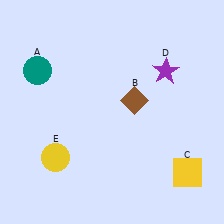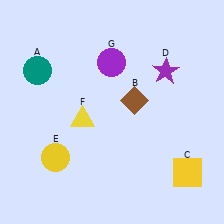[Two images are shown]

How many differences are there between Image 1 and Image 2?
There are 2 differences between the two images.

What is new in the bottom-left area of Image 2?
A yellow triangle (F) was added in the bottom-left area of Image 2.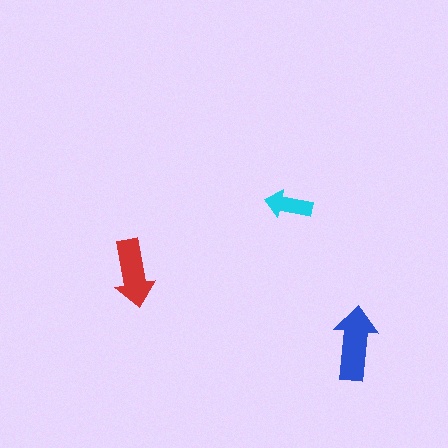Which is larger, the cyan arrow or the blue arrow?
The blue one.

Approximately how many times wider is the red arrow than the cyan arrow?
About 1.5 times wider.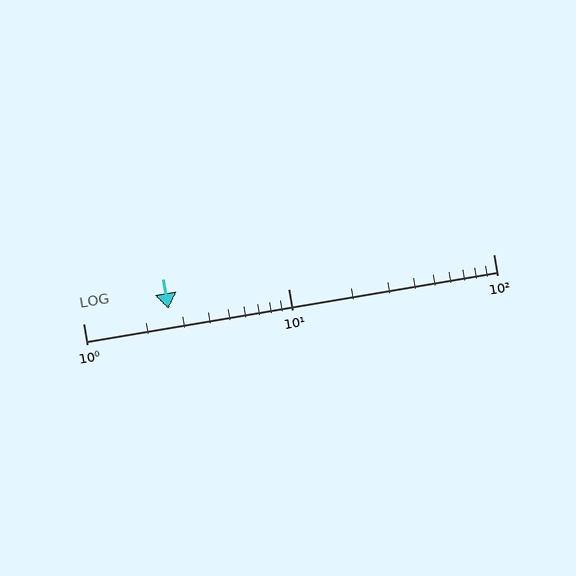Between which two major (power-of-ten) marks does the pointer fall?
The pointer is between 1 and 10.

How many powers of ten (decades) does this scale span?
The scale spans 2 decades, from 1 to 100.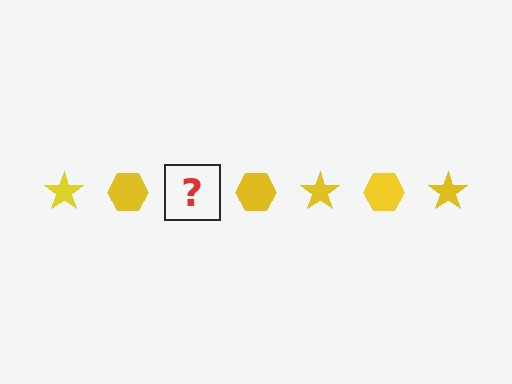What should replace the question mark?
The question mark should be replaced with a yellow star.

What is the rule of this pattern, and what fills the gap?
The rule is that the pattern cycles through star, hexagon shapes in yellow. The gap should be filled with a yellow star.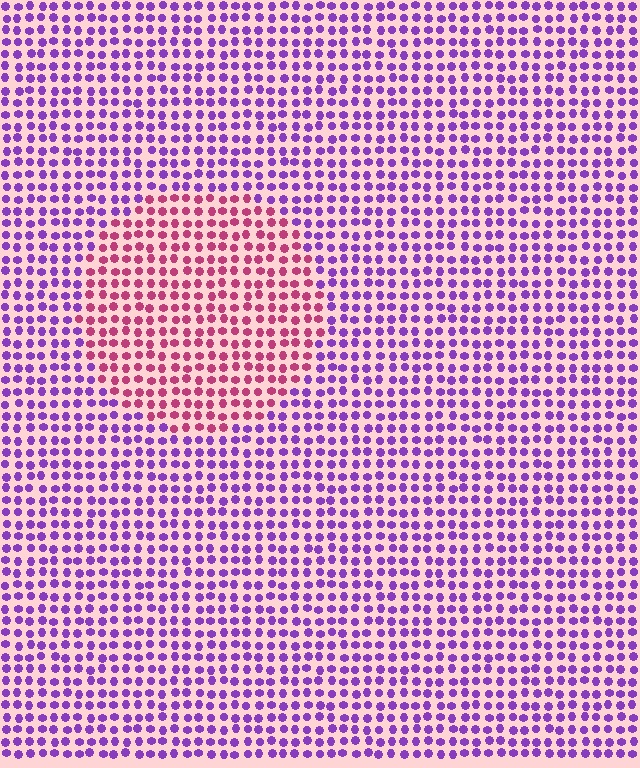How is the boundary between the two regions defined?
The boundary is defined purely by a slight shift in hue (about 57 degrees). Spacing, size, and orientation are identical on both sides.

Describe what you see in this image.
The image is filled with small purple elements in a uniform arrangement. A circle-shaped region is visible where the elements are tinted to a slightly different hue, forming a subtle color boundary.